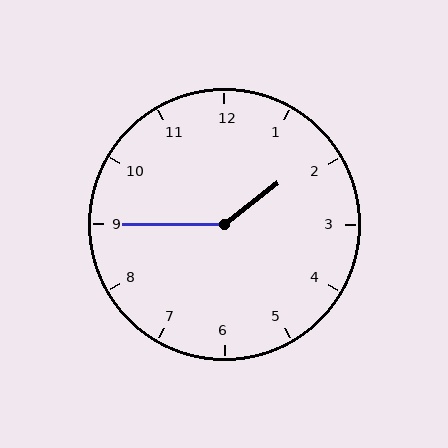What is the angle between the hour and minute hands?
Approximately 142 degrees.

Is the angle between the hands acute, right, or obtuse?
It is obtuse.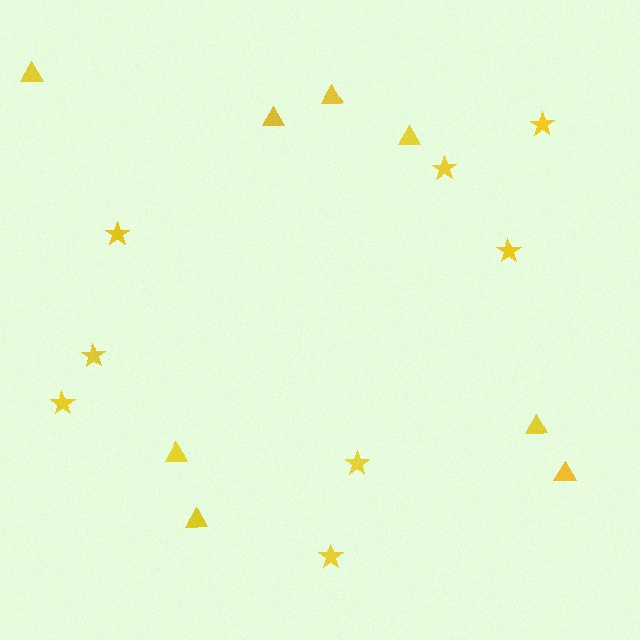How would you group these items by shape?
There are 2 groups: one group of stars (8) and one group of triangles (8).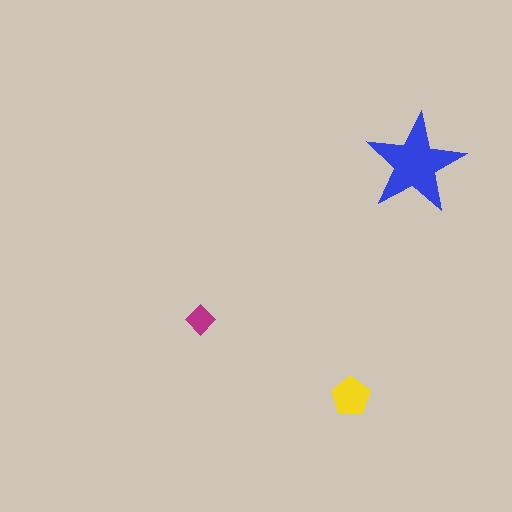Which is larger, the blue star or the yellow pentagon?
The blue star.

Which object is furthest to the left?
The magenta diamond is leftmost.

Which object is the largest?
The blue star.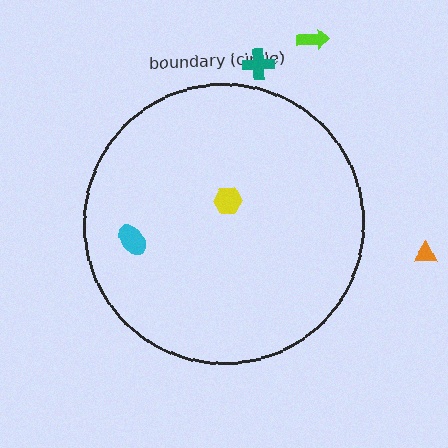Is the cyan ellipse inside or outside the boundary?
Inside.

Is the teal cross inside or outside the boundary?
Outside.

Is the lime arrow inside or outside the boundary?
Outside.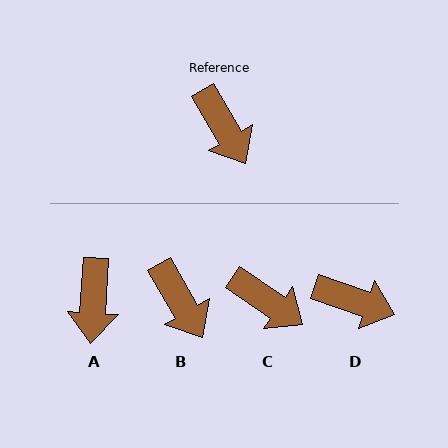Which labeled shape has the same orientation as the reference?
B.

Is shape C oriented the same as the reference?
No, it is off by about 25 degrees.